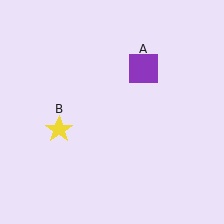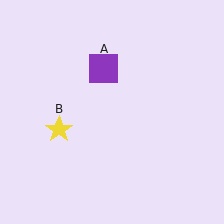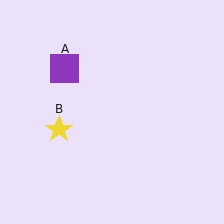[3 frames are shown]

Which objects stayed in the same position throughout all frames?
Yellow star (object B) remained stationary.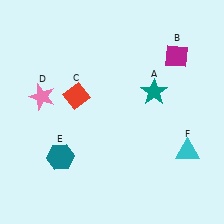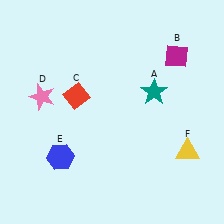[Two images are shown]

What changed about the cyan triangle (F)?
In Image 1, F is cyan. In Image 2, it changed to yellow.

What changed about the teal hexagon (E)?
In Image 1, E is teal. In Image 2, it changed to blue.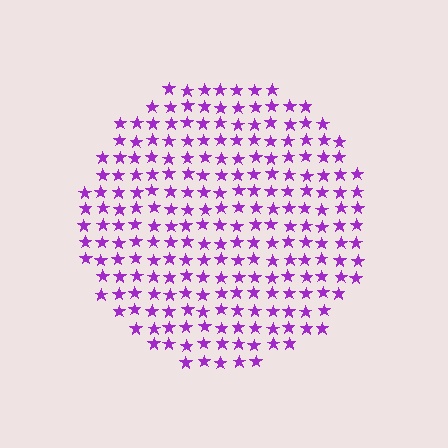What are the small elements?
The small elements are stars.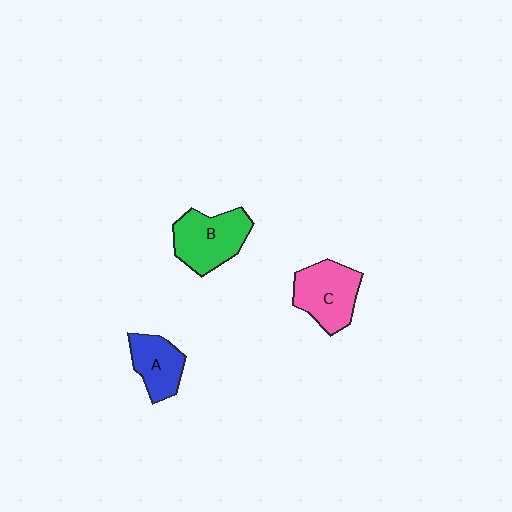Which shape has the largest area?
Shape B (green).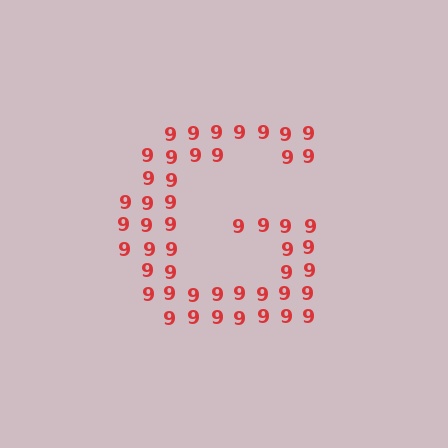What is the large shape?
The large shape is the letter G.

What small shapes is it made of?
It is made of small digit 9's.